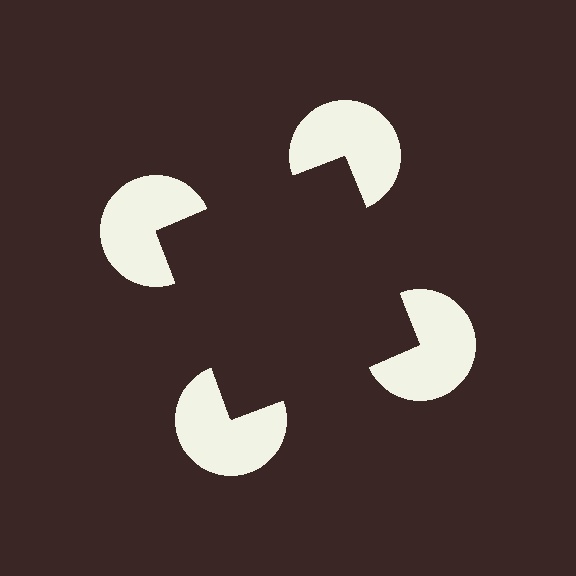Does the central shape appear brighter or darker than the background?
It typically appears slightly darker than the background, even though no actual brightness change is drawn.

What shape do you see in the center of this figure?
An illusory square — its edges are inferred from the aligned wedge cuts in the pac-man discs, not physically drawn.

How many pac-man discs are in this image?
There are 4 — one at each vertex of the illusory square.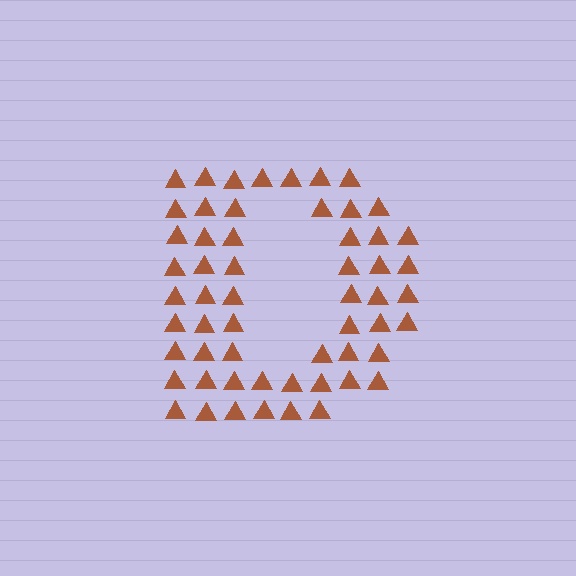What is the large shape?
The large shape is the letter D.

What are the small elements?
The small elements are triangles.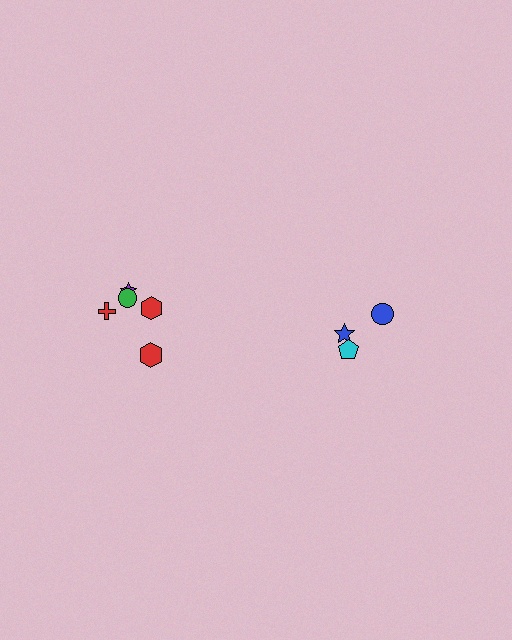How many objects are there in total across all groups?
There are 8 objects.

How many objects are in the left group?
There are 5 objects.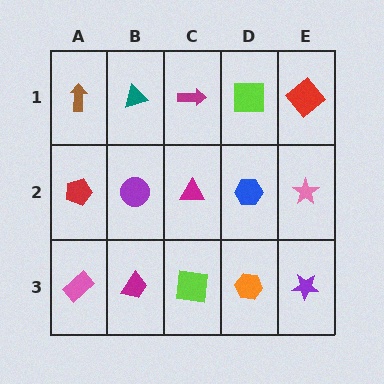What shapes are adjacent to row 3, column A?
A red pentagon (row 2, column A), a magenta trapezoid (row 3, column B).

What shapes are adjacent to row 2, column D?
A lime square (row 1, column D), an orange hexagon (row 3, column D), a magenta triangle (row 2, column C), a pink star (row 2, column E).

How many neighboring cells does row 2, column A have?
3.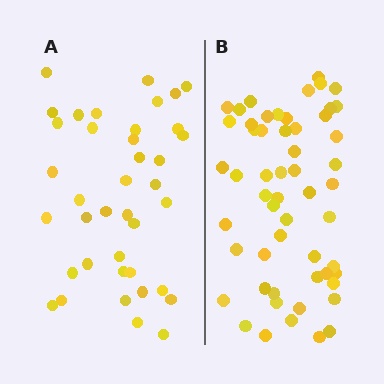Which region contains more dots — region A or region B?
Region B (the right region) has more dots.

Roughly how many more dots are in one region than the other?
Region B has approximately 15 more dots than region A.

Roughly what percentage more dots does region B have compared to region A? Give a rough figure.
About 40% more.